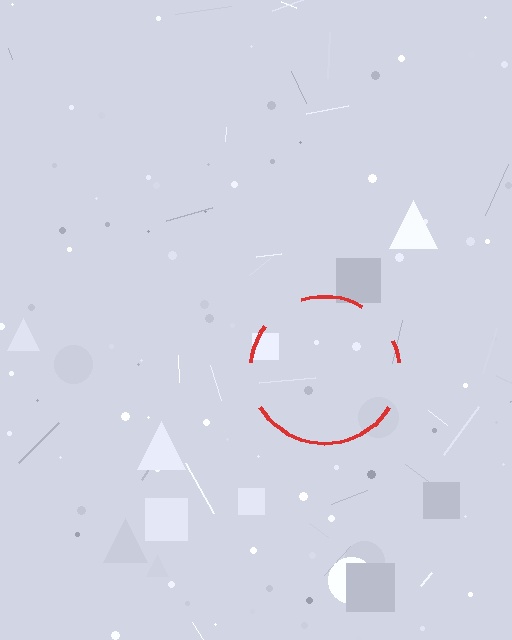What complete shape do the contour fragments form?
The contour fragments form a circle.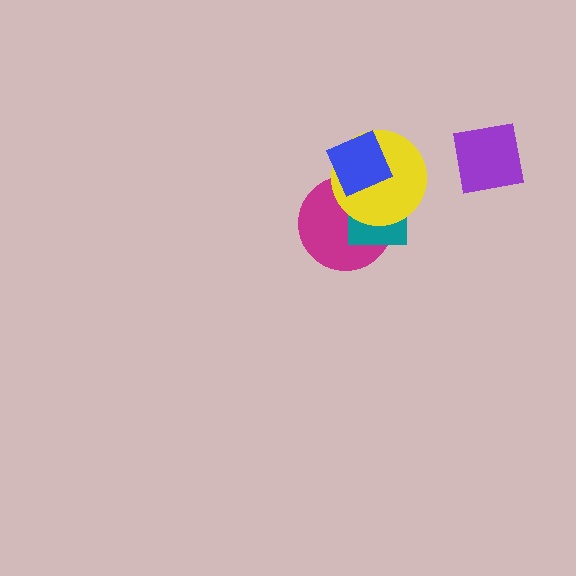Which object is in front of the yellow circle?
The blue diamond is in front of the yellow circle.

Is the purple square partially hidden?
No, no other shape covers it.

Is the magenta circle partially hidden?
Yes, it is partially covered by another shape.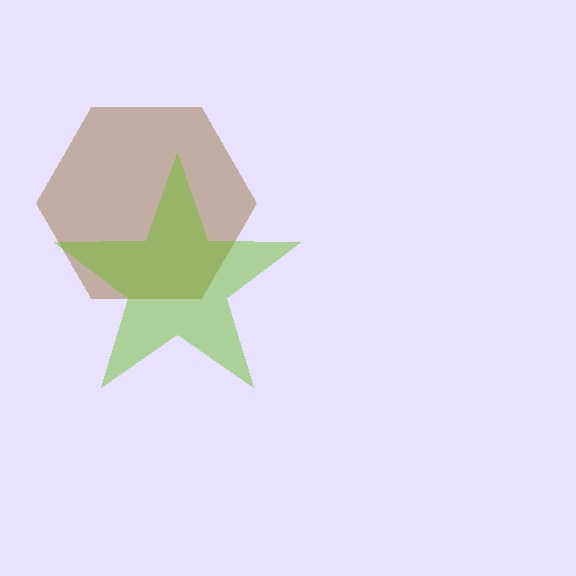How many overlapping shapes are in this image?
There are 2 overlapping shapes in the image.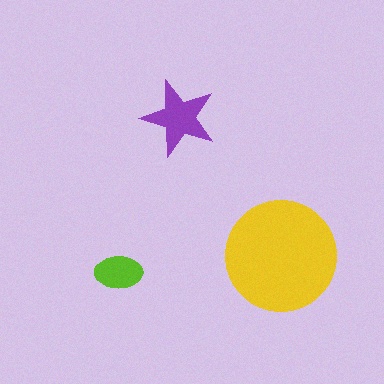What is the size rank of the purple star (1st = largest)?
2nd.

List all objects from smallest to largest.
The lime ellipse, the purple star, the yellow circle.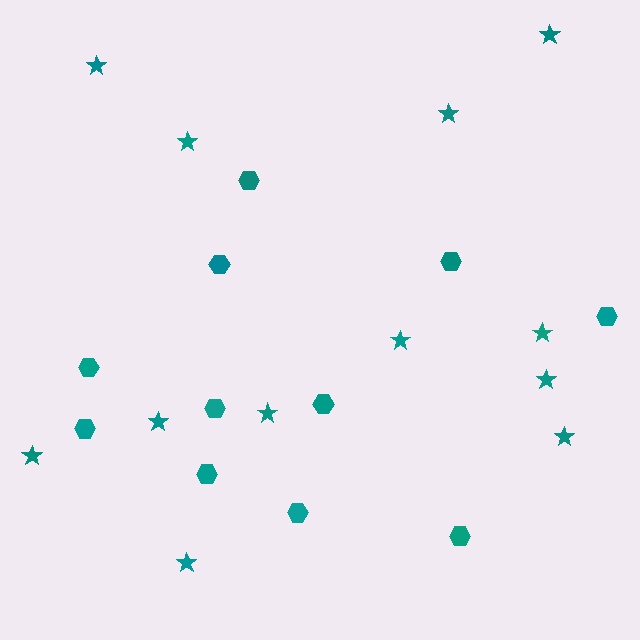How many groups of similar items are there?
There are 2 groups: one group of stars (12) and one group of hexagons (11).